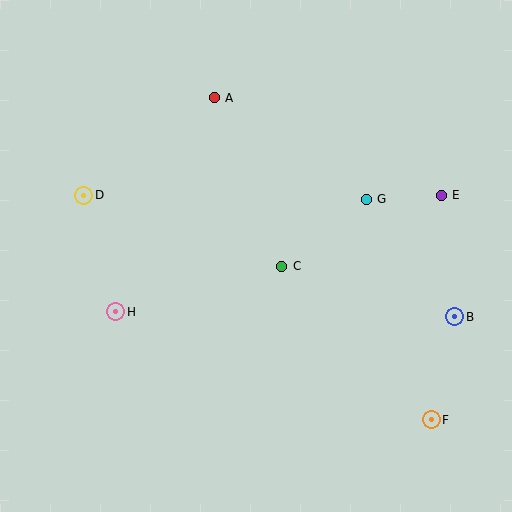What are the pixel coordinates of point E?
Point E is at (441, 195).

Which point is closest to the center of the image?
Point C at (282, 266) is closest to the center.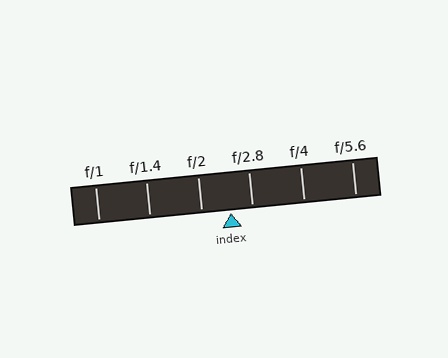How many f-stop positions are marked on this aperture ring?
There are 6 f-stop positions marked.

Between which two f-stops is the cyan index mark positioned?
The index mark is between f/2 and f/2.8.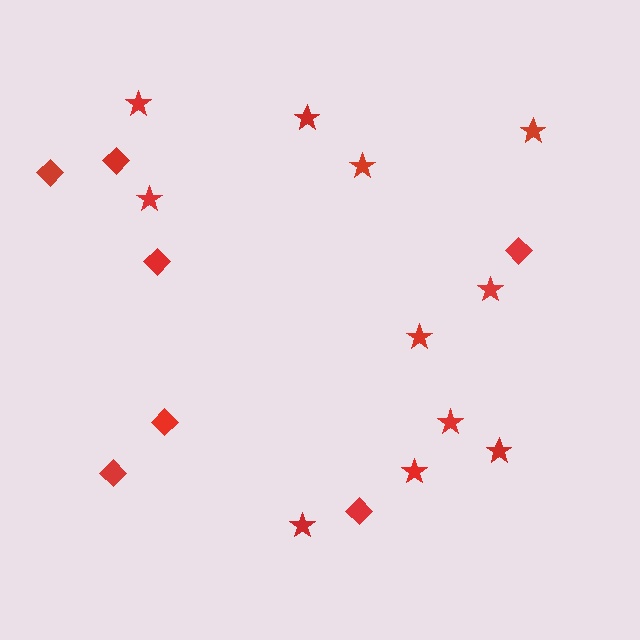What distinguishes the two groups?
There are 2 groups: one group of diamonds (7) and one group of stars (11).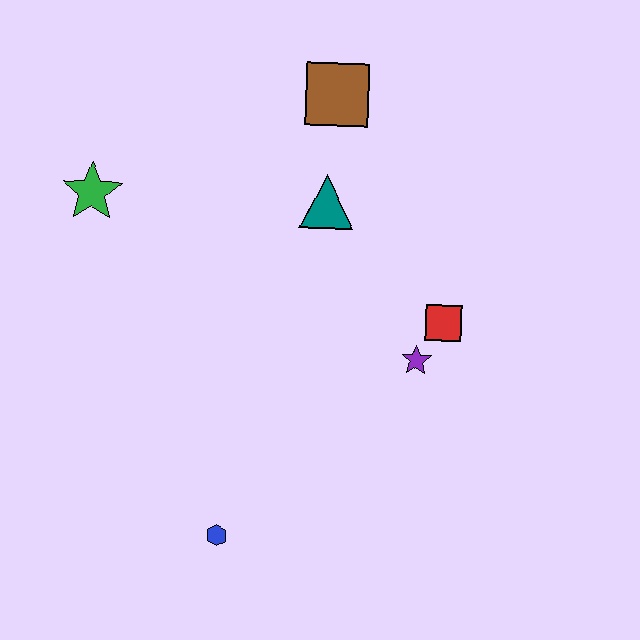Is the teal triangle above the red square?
Yes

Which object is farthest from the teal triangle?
The blue hexagon is farthest from the teal triangle.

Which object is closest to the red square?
The purple star is closest to the red square.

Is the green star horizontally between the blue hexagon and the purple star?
No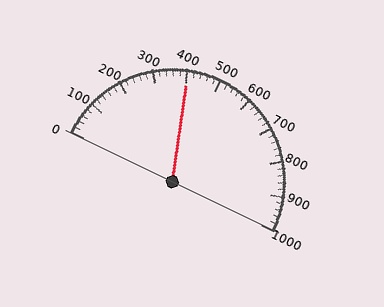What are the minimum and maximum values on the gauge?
The gauge ranges from 0 to 1000.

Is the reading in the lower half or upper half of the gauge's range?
The reading is in the lower half of the range (0 to 1000).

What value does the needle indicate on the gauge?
The needle indicates approximately 400.